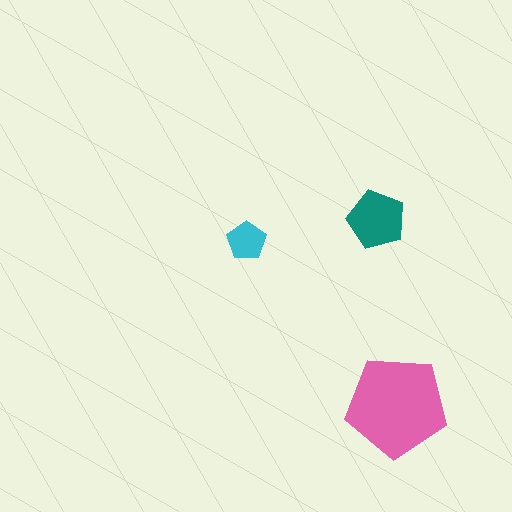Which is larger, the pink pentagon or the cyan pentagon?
The pink one.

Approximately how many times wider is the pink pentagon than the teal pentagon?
About 2 times wider.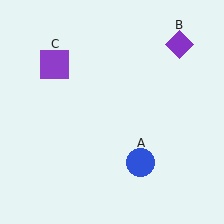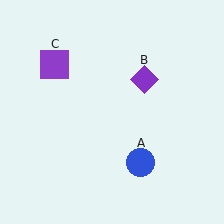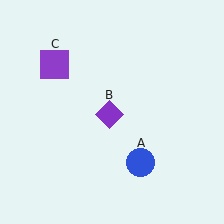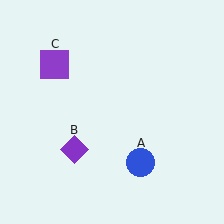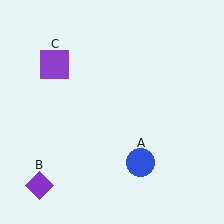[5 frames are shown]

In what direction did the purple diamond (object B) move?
The purple diamond (object B) moved down and to the left.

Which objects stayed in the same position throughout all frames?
Blue circle (object A) and purple square (object C) remained stationary.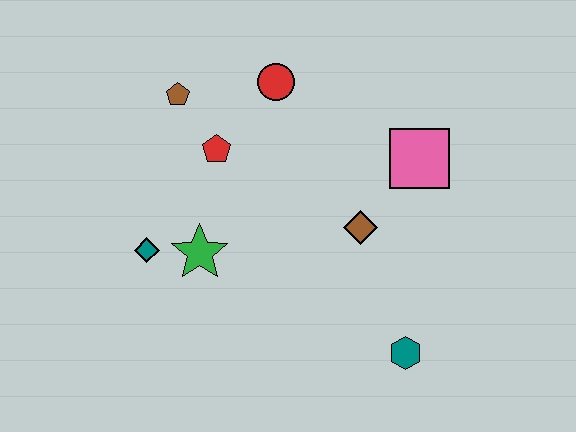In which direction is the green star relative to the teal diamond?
The green star is to the right of the teal diamond.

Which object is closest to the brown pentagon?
The red pentagon is closest to the brown pentagon.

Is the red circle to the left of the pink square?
Yes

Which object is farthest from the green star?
The pink square is farthest from the green star.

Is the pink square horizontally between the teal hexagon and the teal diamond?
No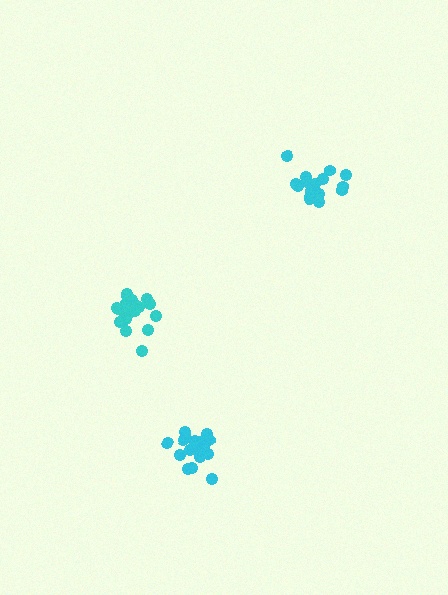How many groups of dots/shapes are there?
There are 3 groups.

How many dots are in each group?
Group 1: 21 dots, Group 2: 21 dots, Group 3: 17 dots (59 total).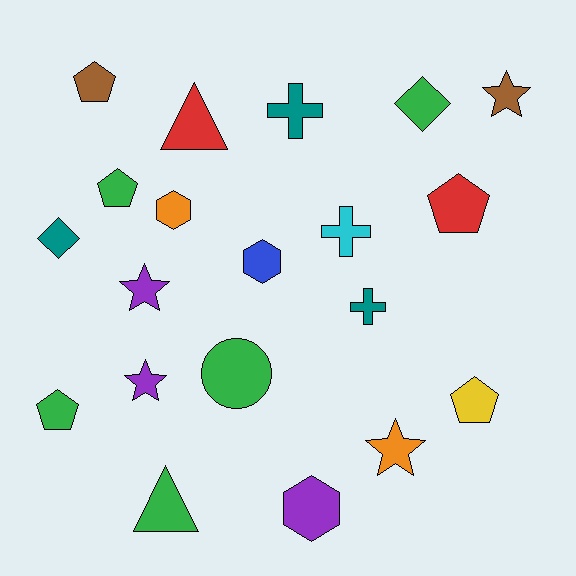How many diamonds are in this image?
There are 2 diamonds.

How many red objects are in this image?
There are 2 red objects.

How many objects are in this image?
There are 20 objects.